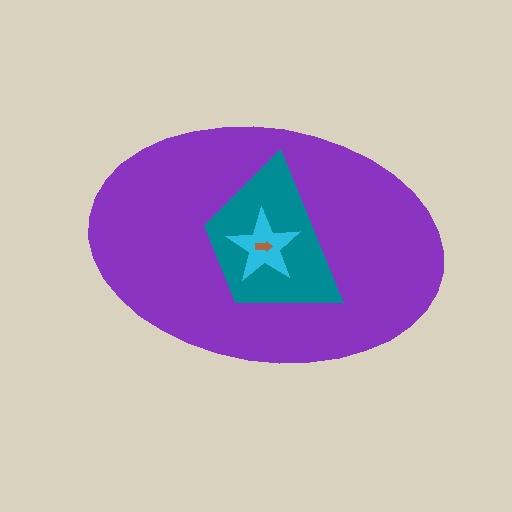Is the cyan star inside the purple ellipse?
Yes.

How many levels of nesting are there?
4.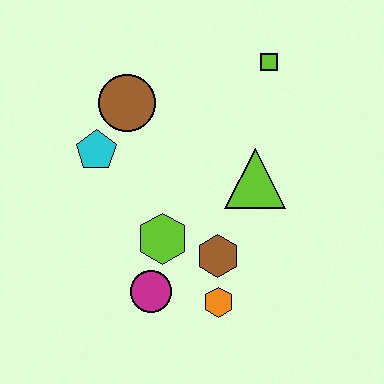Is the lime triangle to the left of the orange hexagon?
No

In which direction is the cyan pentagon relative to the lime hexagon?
The cyan pentagon is above the lime hexagon.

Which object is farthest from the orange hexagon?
The lime square is farthest from the orange hexagon.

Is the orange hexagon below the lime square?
Yes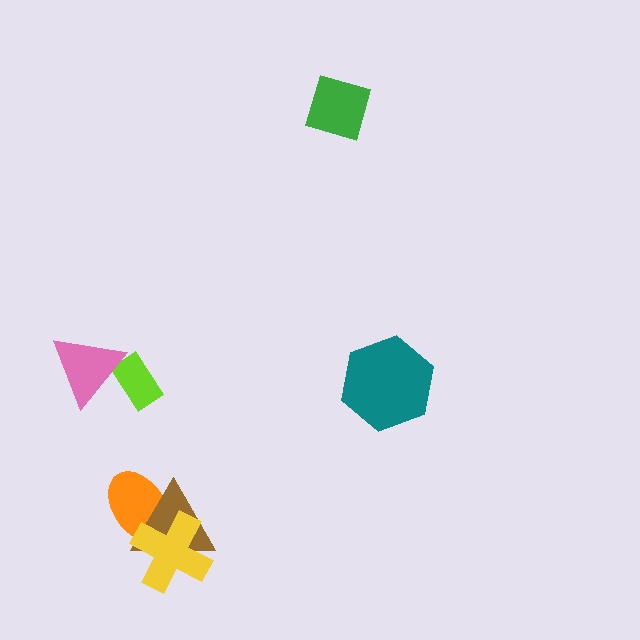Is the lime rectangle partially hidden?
Yes, it is partially covered by another shape.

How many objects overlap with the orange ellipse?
2 objects overlap with the orange ellipse.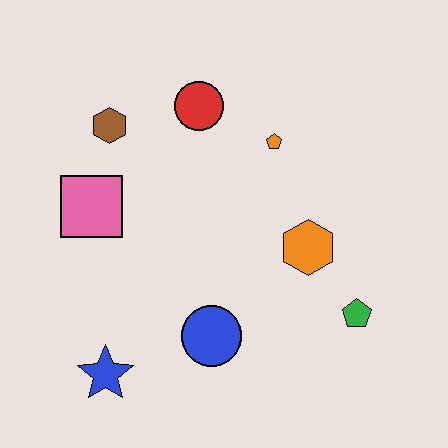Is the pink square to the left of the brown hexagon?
Yes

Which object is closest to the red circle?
The orange pentagon is closest to the red circle.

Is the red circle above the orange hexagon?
Yes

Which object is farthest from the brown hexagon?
The green pentagon is farthest from the brown hexagon.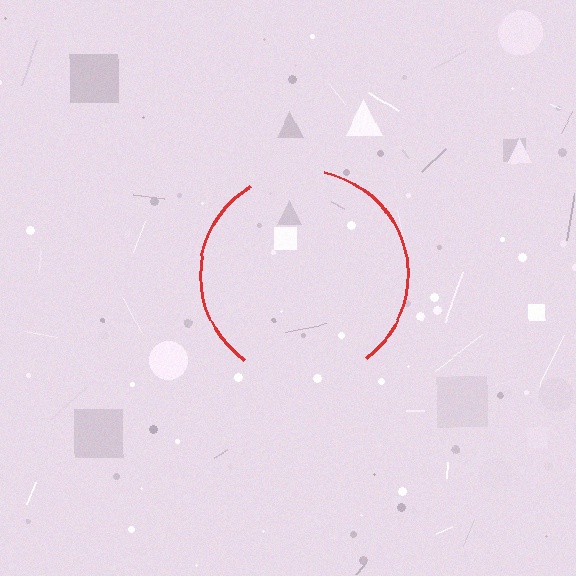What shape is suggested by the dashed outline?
The dashed outline suggests a circle.